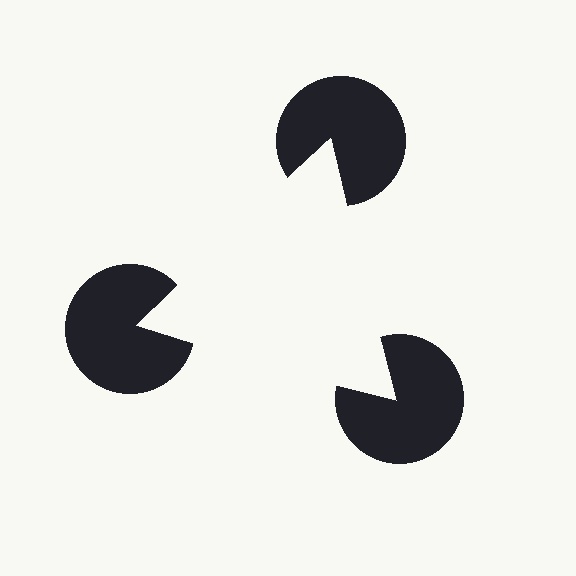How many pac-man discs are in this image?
There are 3 — one at each vertex of the illusory triangle.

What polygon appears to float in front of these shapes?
An illusory triangle — its edges are inferred from the aligned wedge cuts in the pac-man discs, not physically drawn.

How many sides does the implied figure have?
3 sides.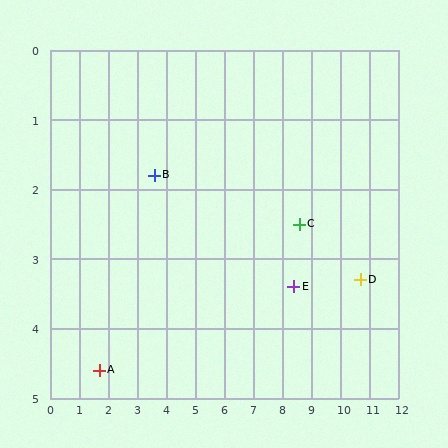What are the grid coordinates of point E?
Point E is at approximately (8.4, 3.4).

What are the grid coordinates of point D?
Point D is at approximately (10.7, 3.3).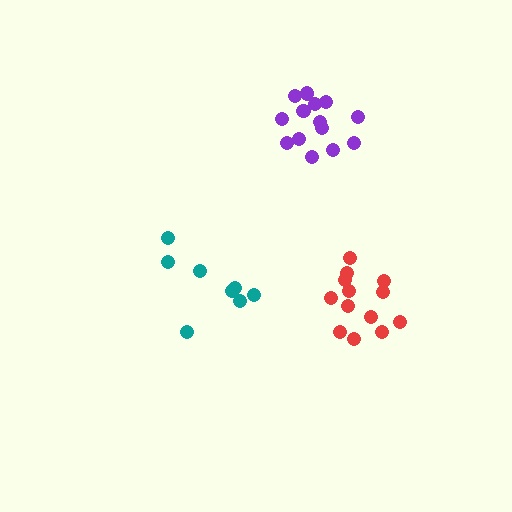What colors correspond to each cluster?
The clusters are colored: red, teal, purple.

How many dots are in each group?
Group 1: 14 dots, Group 2: 8 dots, Group 3: 14 dots (36 total).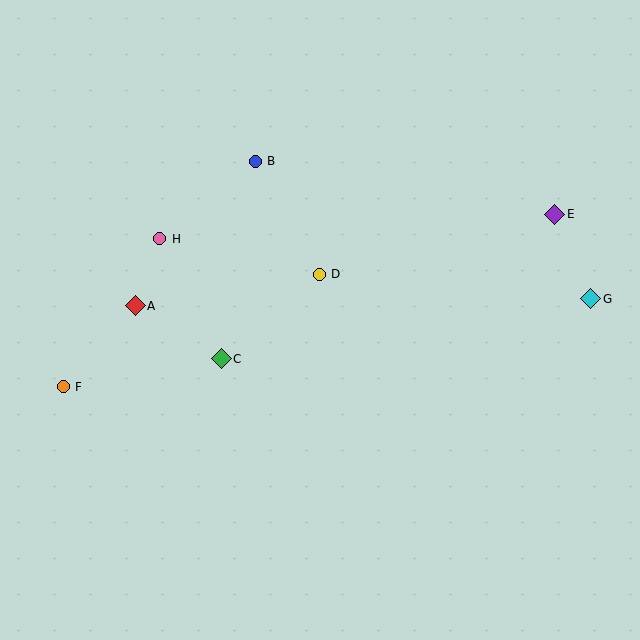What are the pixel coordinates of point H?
Point H is at (160, 239).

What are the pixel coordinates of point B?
Point B is at (255, 161).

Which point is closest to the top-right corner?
Point E is closest to the top-right corner.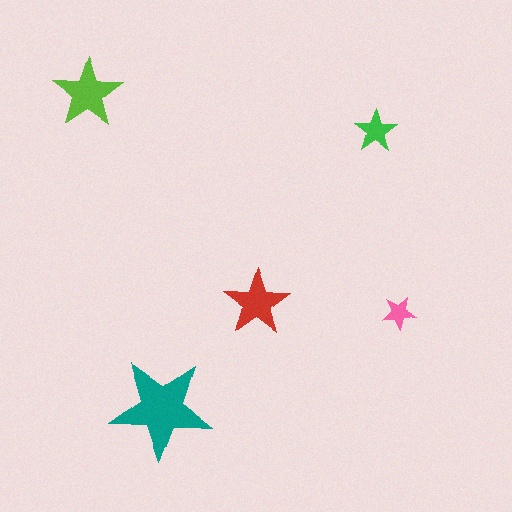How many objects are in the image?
There are 5 objects in the image.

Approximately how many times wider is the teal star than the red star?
About 1.5 times wider.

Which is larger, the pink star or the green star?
The green one.